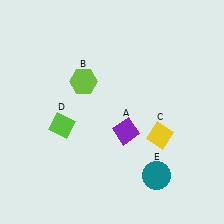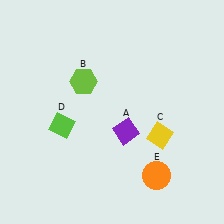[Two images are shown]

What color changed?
The circle (E) changed from teal in Image 1 to orange in Image 2.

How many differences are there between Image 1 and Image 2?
There is 1 difference between the two images.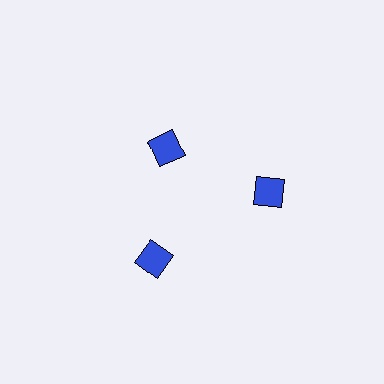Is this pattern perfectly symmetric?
No. The 3 blue diamonds are arranged in a ring, but one element near the 11 o'clock position is pulled inward toward the center, breaking the 3-fold rotational symmetry.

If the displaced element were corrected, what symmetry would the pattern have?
It would have 3-fold rotational symmetry — the pattern would map onto itself every 120 degrees.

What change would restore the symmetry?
The symmetry would be restored by moving it outward, back onto the ring so that all 3 diamonds sit at equal angles and equal distance from the center.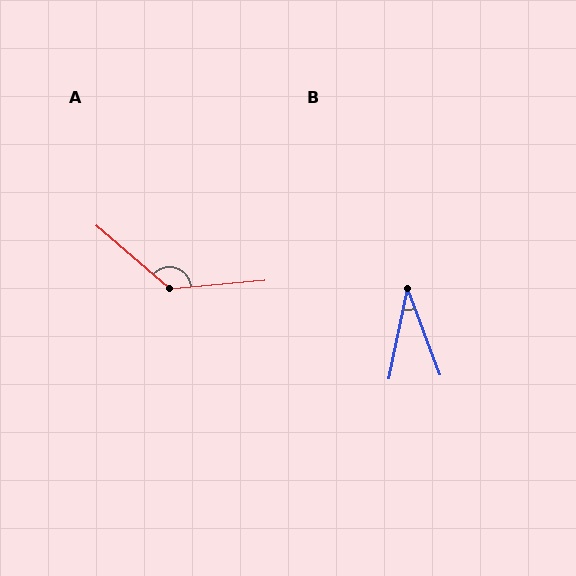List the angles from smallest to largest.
B (32°), A (134°).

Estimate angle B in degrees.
Approximately 32 degrees.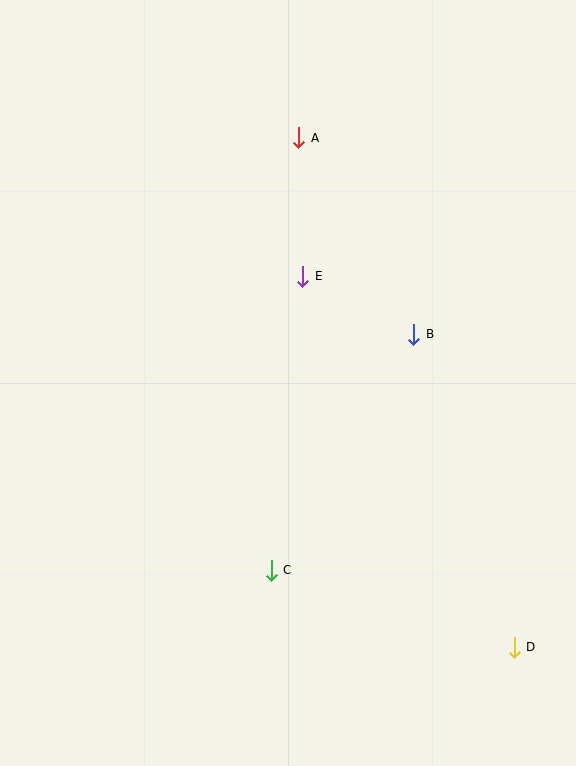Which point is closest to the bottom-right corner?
Point D is closest to the bottom-right corner.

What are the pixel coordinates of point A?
Point A is at (299, 138).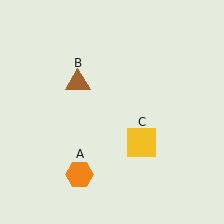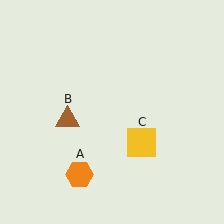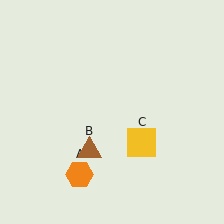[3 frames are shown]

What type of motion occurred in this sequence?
The brown triangle (object B) rotated counterclockwise around the center of the scene.